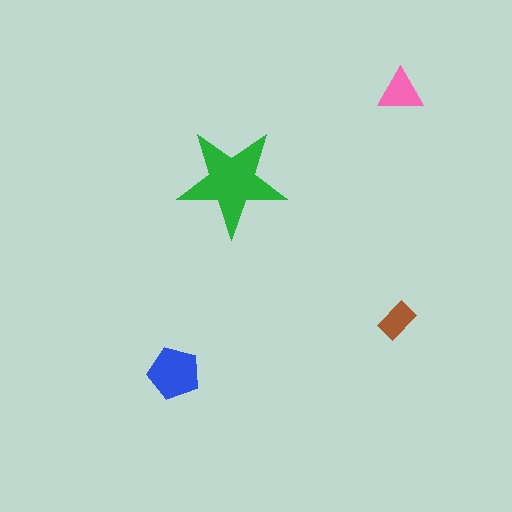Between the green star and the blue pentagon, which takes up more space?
The green star.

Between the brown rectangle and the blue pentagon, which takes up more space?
The blue pentagon.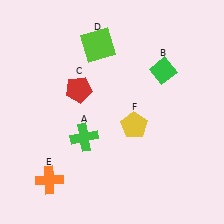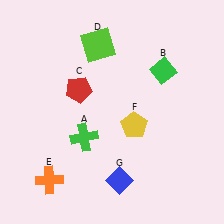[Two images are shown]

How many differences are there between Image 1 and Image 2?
There is 1 difference between the two images.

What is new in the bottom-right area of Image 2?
A blue diamond (G) was added in the bottom-right area of Image 2.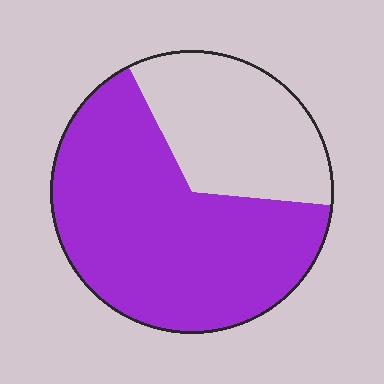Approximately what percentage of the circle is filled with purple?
Approximately 65%.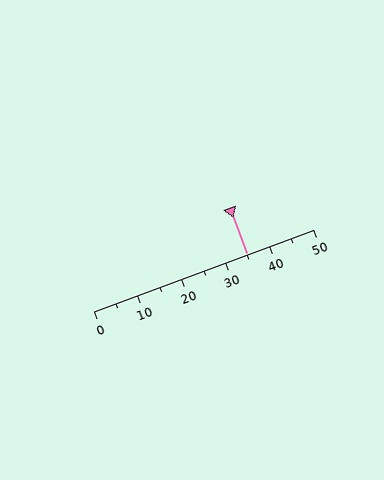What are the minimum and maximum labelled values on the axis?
The axis runs from 0 to 50.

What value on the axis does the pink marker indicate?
The marker indicates approximately 35.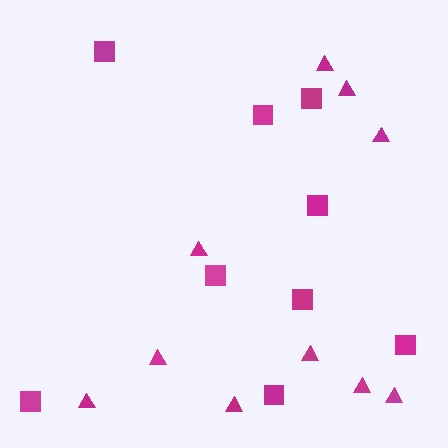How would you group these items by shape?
There are 2 groups: one group of triangles (10) and one group of squares (9).